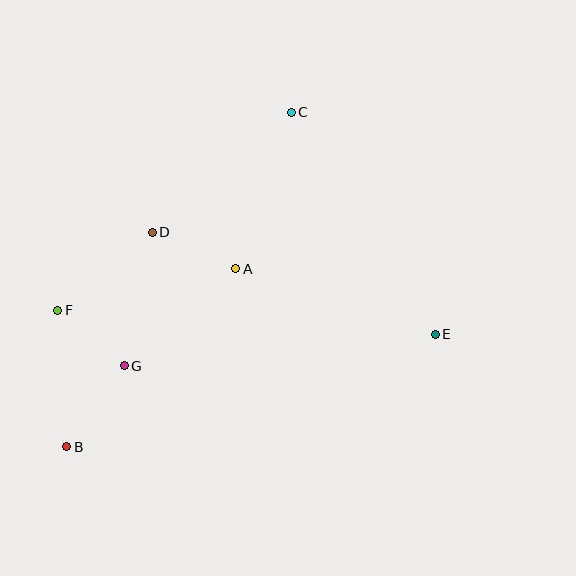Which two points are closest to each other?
Points F and G are closest to each other.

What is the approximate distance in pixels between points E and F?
The distance between E and F is approximately 378 pixels.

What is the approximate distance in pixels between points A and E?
The distance between A and E is approximately 210 pixels.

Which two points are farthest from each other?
Points B and C are farthest from each other.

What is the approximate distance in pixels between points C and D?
The distance between C and D is approximately 183 pixels.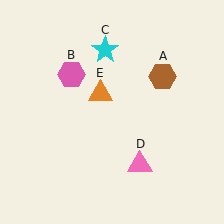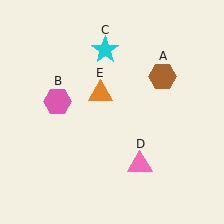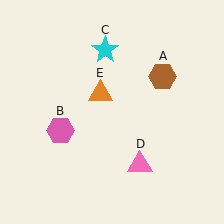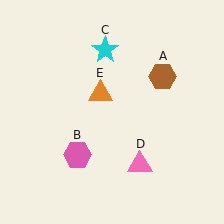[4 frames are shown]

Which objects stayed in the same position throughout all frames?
Brown hexagon (object A) and cyan star (object C) and pink triangle (object D) and orange triangle (object E) remained stationary.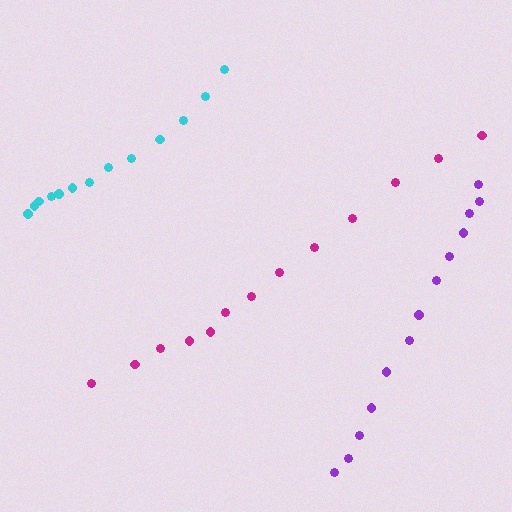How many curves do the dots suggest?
There are 3 distinct paths.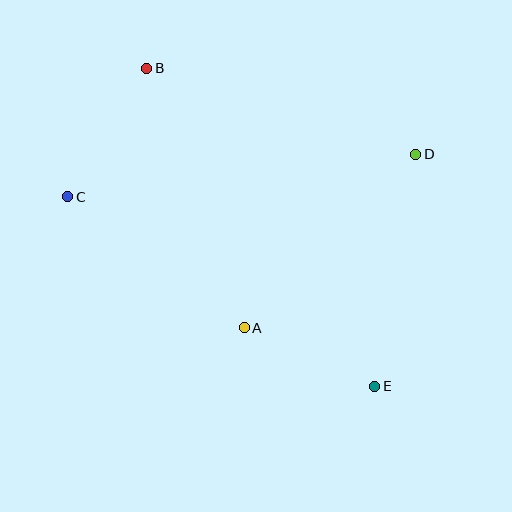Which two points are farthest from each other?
Points B and E are farthest from each other.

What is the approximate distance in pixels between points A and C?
The distance between A and C is approximately 219 pixels.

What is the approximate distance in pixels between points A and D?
The distance between A and D is approximately 244 pixels.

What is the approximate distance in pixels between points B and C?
The distance between B and C is approximately 151 pixels.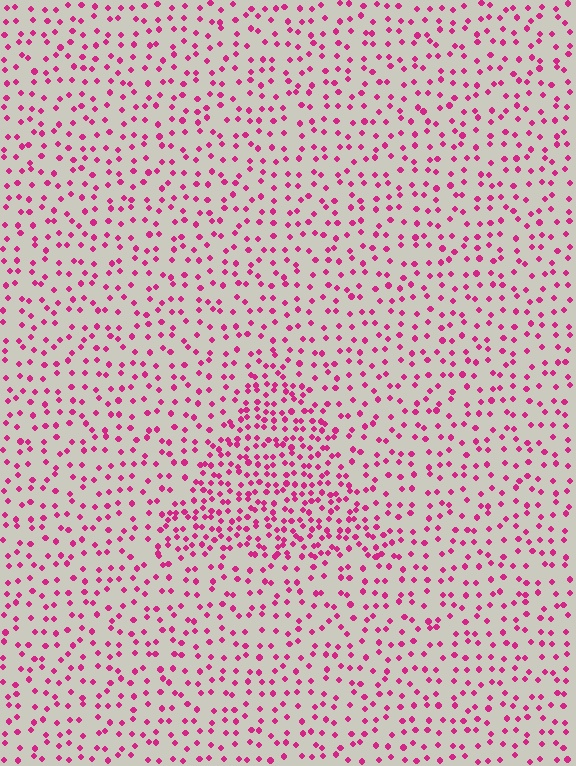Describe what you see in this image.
The image contains small magenta elements arranged at two different densities. A triangle-shaped region is visible where the elements are more densely packed than the surrounding area.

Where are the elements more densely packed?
The elements are more densely packed inside the triangle boundary.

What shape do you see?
I see a triangle.